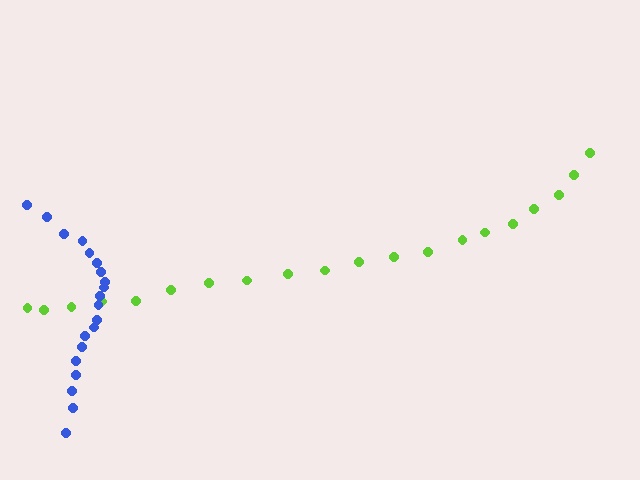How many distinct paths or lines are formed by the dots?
There are 2 distinct paths.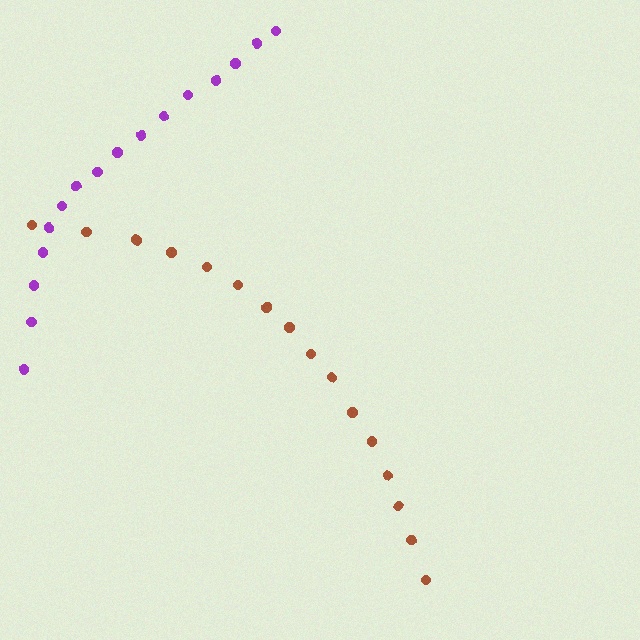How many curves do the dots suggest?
There are 2 distinct paths.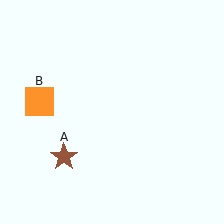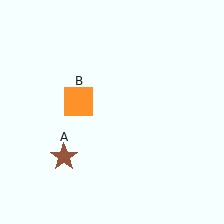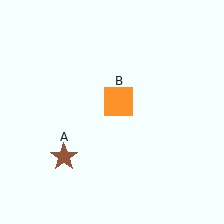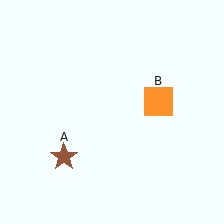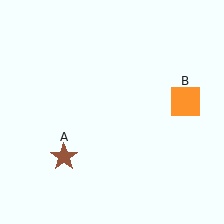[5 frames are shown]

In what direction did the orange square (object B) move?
The orange square (object B) moved right.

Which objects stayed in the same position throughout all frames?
Brown star (object A) remained stationary.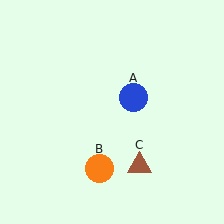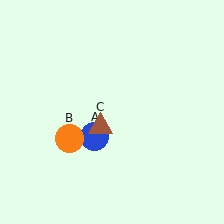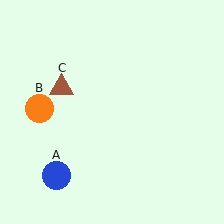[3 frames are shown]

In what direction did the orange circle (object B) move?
The orange circle (object B) moved up and to the left.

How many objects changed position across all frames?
3 objects changed position: blue circle (object A), orange circle (object B), brown triangle (object C).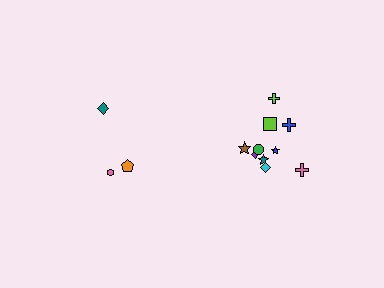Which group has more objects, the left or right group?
The right group.